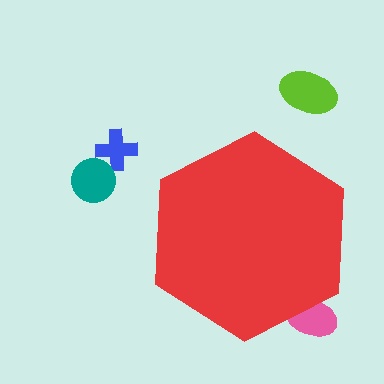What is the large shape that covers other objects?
A red hexagon.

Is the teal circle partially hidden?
No, the teal circle is fully visible.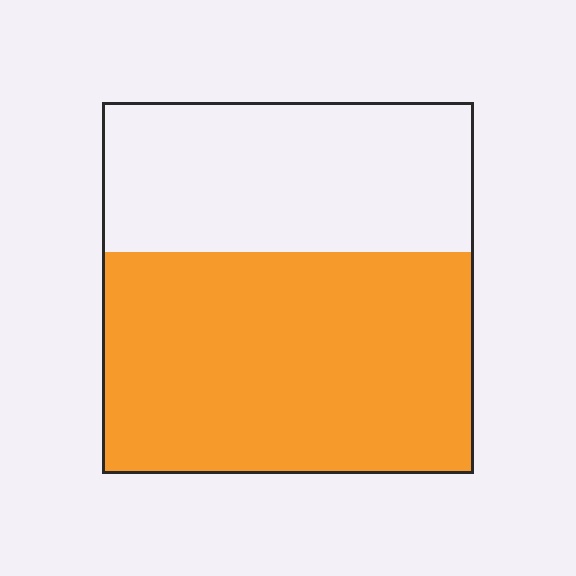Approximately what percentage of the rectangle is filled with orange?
Approximately 60%.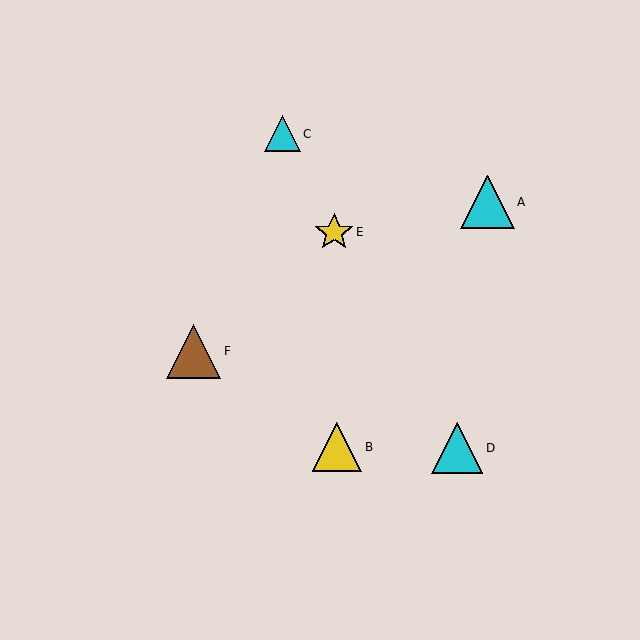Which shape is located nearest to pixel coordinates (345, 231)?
The yellow star (labeled E) at (334, 232) is nearest to that location.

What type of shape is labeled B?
Shape B is a yellow triangle.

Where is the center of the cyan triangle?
The center of the cyan triangle is at (457, 448).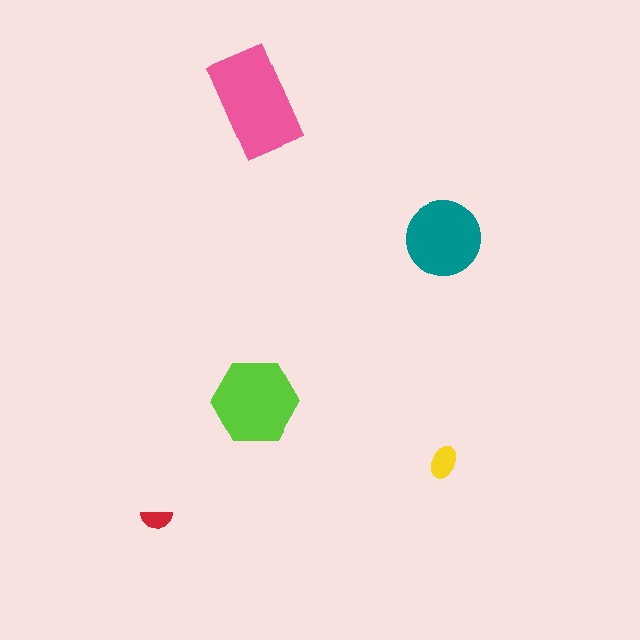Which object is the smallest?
The red semicircle.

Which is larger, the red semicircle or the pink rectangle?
The pink rectangle.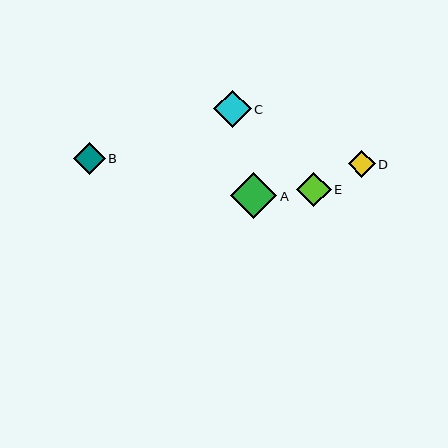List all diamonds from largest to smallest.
From largest to smallest: A, C, E, B, D.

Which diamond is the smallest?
Diamond D is the smallest with a size of approximately 27 pixels.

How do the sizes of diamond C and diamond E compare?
Diamond C and diamond E are approximately the same size.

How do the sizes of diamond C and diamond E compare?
Diamond C and diamond E are approximately the same size.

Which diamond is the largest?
Diamond A is the largest with a size of approximately 47 pixels.